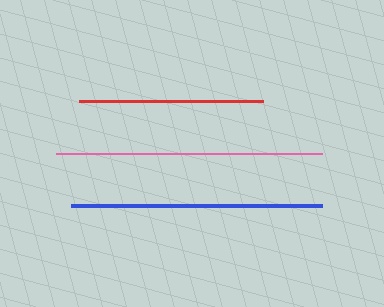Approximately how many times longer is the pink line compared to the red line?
The pink line is approximately 1.4 times the length of the red line.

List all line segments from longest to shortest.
From longest to shortest: pink, blue, red.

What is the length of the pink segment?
The pink segment is approximately 266 pixels long.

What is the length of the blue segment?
The blue segment is approximately 251 pixels long.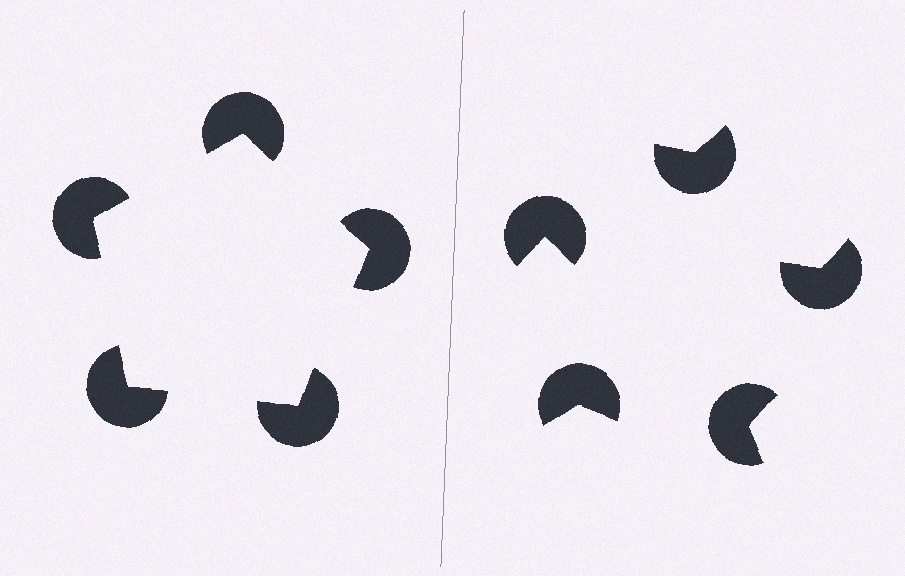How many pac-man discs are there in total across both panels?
10 — 5 on each side.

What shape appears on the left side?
An illusory pentagon.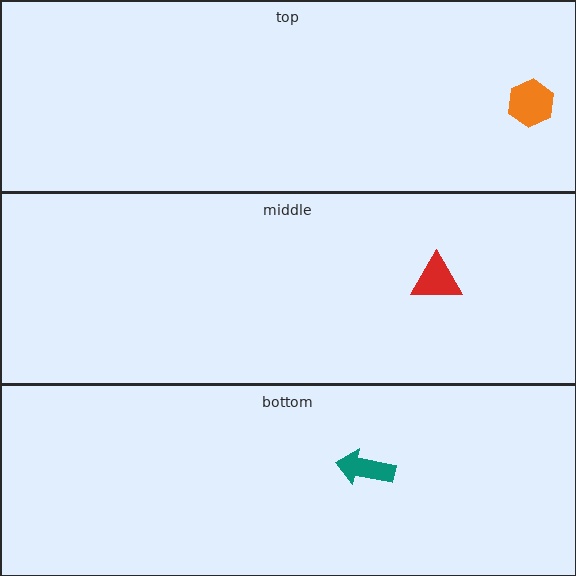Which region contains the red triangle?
The middle region.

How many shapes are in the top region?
1.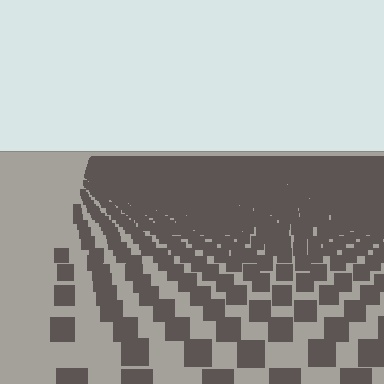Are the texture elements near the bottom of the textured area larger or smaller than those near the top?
Larger. Near the bottom, elements are closer to the viewer and appear at a bigger on-screen size.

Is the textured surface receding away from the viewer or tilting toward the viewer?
The surface is receding away from the viewer. Texture elements get smaller and denser toward the top.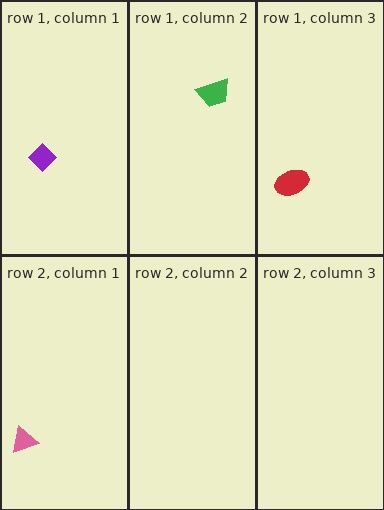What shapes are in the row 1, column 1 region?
The purple diamond.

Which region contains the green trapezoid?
The row 1, column 2 region.